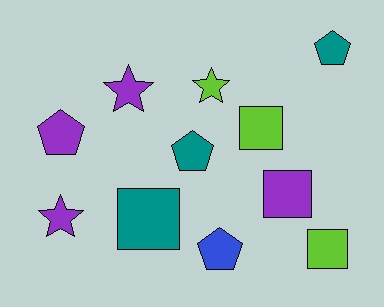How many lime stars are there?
There is 1 lime star.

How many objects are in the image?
There are 11 objects.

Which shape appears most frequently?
Pentagon, with 4 objects.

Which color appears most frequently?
Purple, with 4 objects.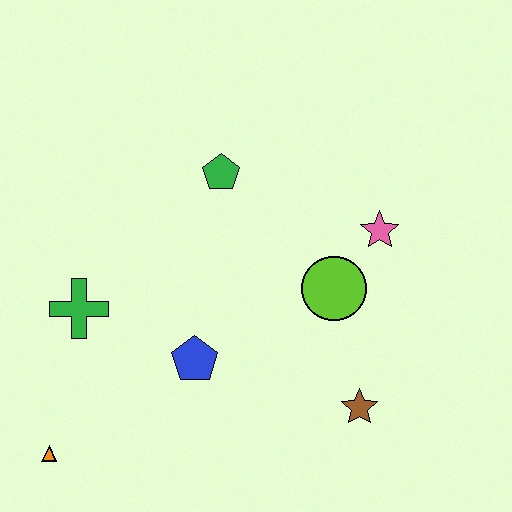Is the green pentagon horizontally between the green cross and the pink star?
Yes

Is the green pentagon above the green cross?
Yes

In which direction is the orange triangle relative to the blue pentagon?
The orange triangle is to the left of the blue pentagon.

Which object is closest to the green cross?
The blue pentagon is closest to the green cross.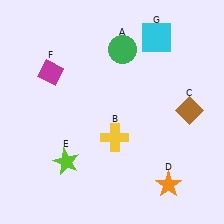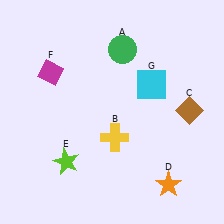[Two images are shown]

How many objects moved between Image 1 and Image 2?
1 object moved between the two images.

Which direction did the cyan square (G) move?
The cyan square (G) moved down.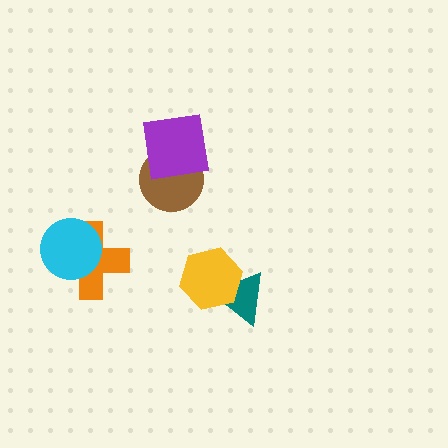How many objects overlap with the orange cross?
1 object overlaps with the orange cross.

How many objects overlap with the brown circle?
1 object overlaps with the brown circle.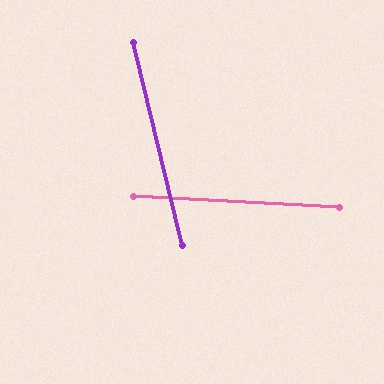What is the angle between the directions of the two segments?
Approximately 73 degrees.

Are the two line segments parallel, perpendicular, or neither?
Neither parallel nor perpendicular — they differ by about 73°.